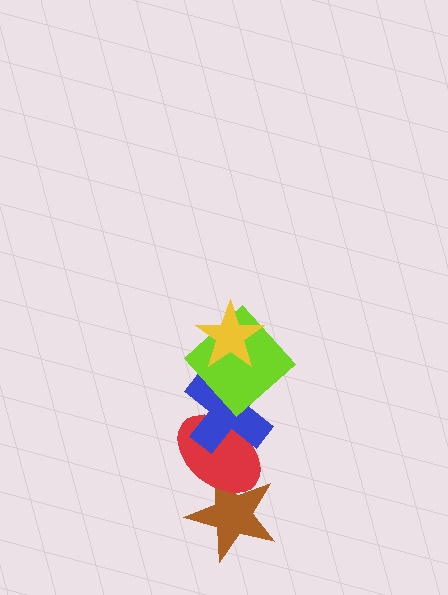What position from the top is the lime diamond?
The lime diamond is 2nd from the top.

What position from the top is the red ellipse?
The red ellipse is 4th from the top.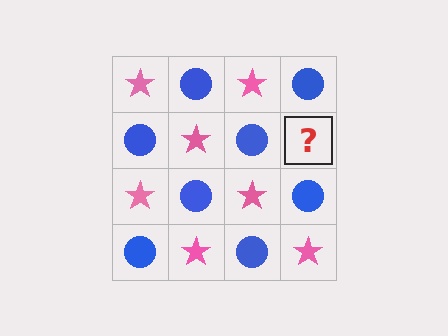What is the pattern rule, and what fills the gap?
The rule is that it alternates pink star and blue circle in a checkerboard pattern. The gap should be filled with a pink star.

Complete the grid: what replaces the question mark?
The question mark should be replaced with a pink star.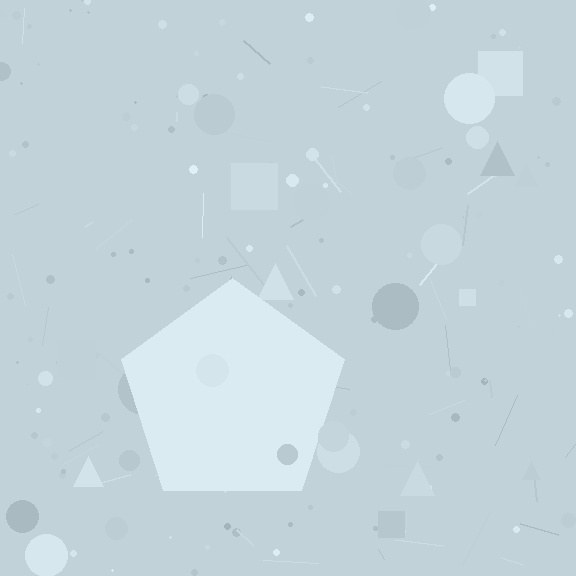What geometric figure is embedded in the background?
A pentagon is embedded in the background.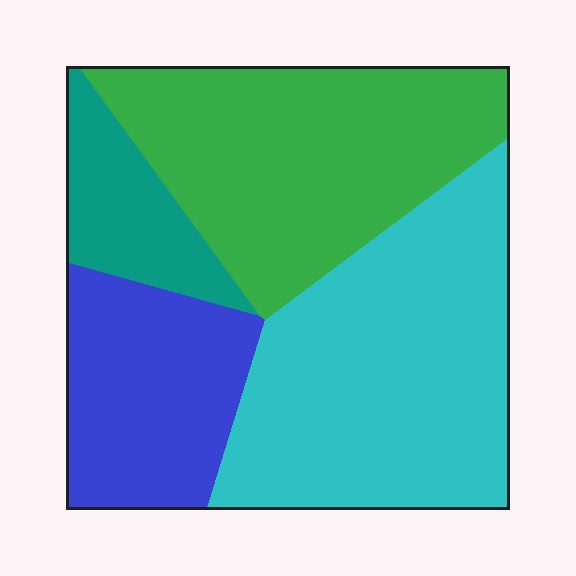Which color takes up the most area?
Cyan, at roughly 40%.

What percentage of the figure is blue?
Blue takes up between a sixth and a third of the figure.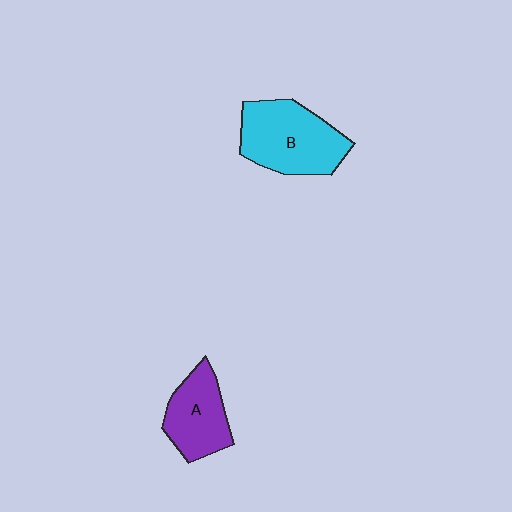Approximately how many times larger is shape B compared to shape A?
Approximately 1.4 times.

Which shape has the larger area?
Shape B (cyan).